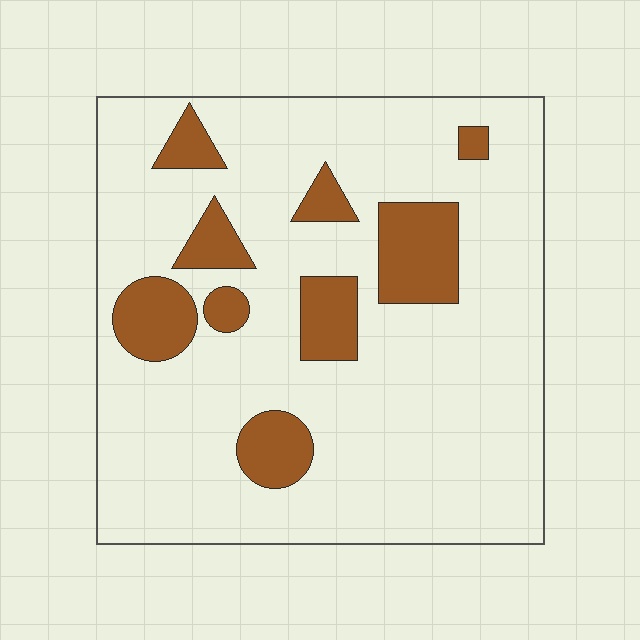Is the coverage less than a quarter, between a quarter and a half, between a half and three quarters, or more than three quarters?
Less than a quarter.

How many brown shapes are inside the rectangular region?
9.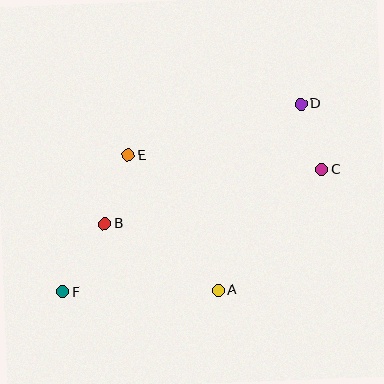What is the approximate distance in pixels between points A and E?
The distance between A and E is approximately 162 pixels.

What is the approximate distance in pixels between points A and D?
The distance between A and D is approximately 204 pixels.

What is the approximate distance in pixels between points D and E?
The distance between D and E is approximately 180 pixels.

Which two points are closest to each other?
Points C and D are closest to each other.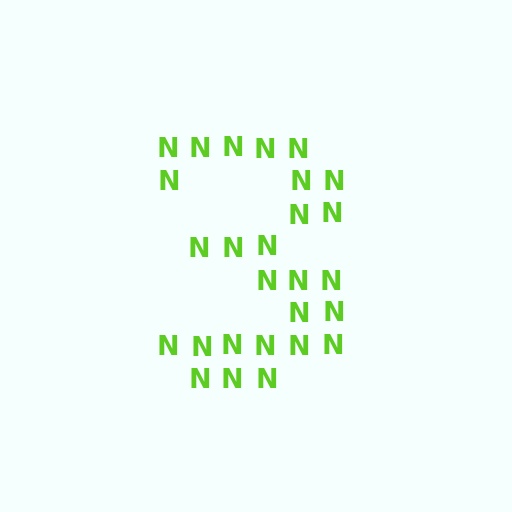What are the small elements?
The small elements are letter N's.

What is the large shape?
The large shape is the digit 3.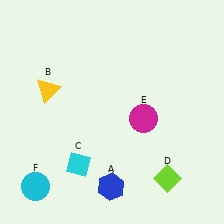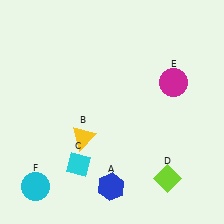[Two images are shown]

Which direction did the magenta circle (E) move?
The magenta circle (E) moved up.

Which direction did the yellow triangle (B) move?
The yellow triangle (B) moved down.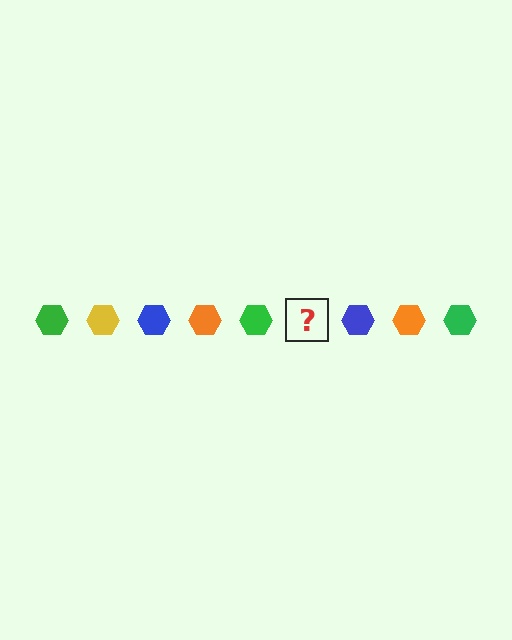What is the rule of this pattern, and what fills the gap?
The rule is that the pattern cycles through green, yellow, blue, orange hexagons. The gap should be filled with a yellow hexagon.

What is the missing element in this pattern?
The missing element is a yellow hexagon.